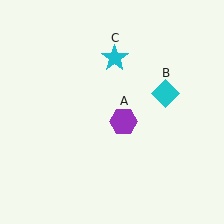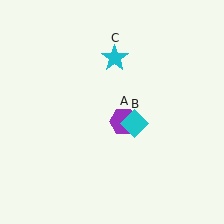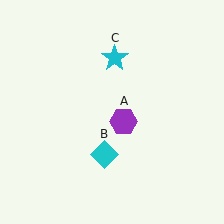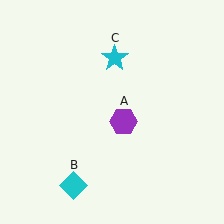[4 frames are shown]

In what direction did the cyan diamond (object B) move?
The cyan diamond (object B) moved down and to the left.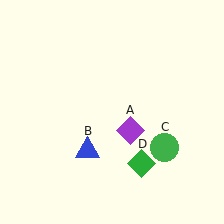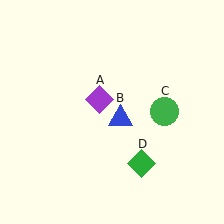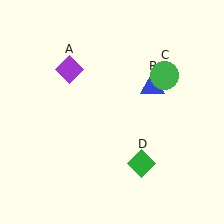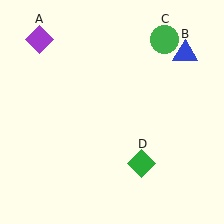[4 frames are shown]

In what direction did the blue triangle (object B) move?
The blue triangle (object B) moved up and to the right.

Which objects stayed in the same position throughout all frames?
Green diamond (object D) remained stationary.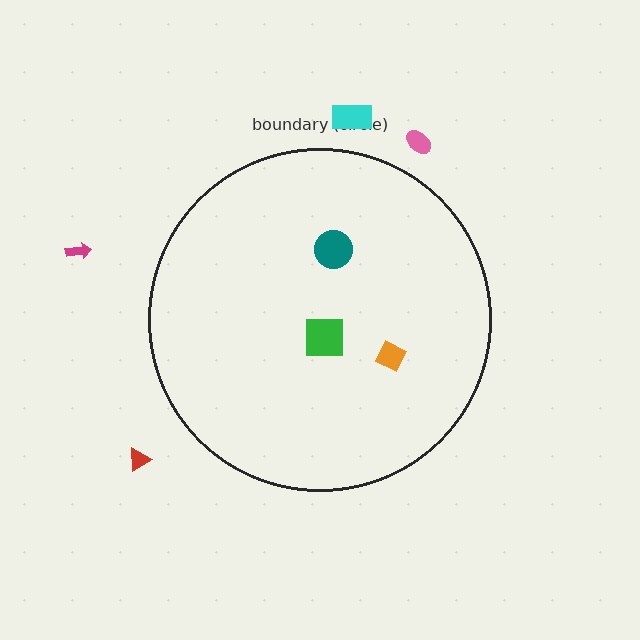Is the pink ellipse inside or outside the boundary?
Outside.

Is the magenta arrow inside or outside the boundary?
Outside.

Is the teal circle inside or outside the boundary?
Inside.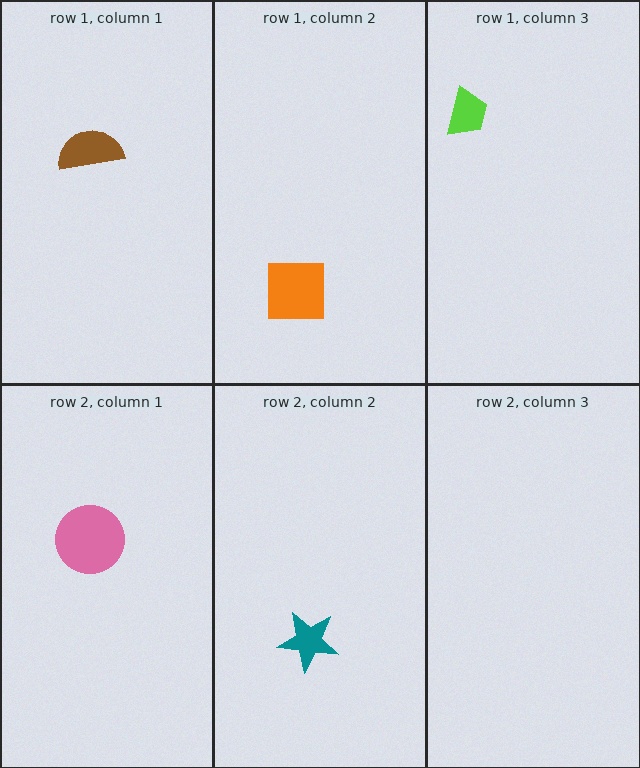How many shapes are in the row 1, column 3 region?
1.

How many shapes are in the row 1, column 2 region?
1.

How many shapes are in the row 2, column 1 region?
1.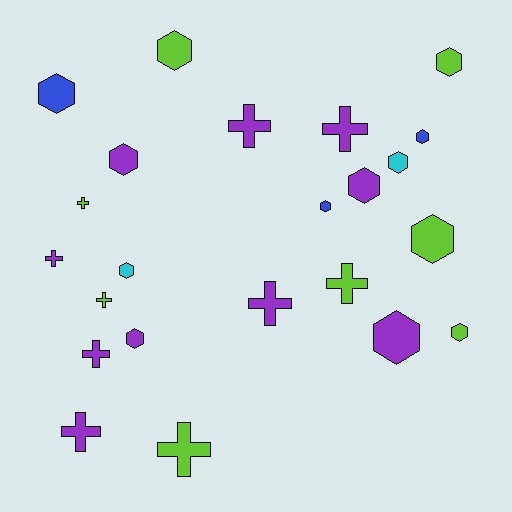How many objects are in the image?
There are 23 objects.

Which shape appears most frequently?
Hexagon, with 13 objects.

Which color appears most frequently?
Purple, with 10 objects.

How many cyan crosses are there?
There are no cyan crosses.